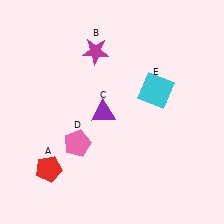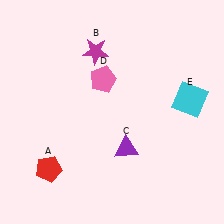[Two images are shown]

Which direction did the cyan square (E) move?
The cyan square (E) moved right.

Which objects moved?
The objects that moved are: the purple triangle (C), the pink pentagon (D), the cyan square (E).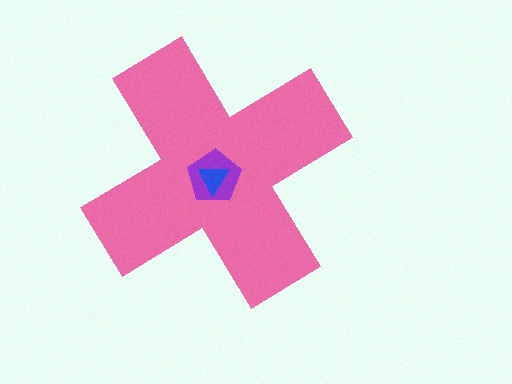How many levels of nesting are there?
3.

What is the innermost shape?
The blue triangle.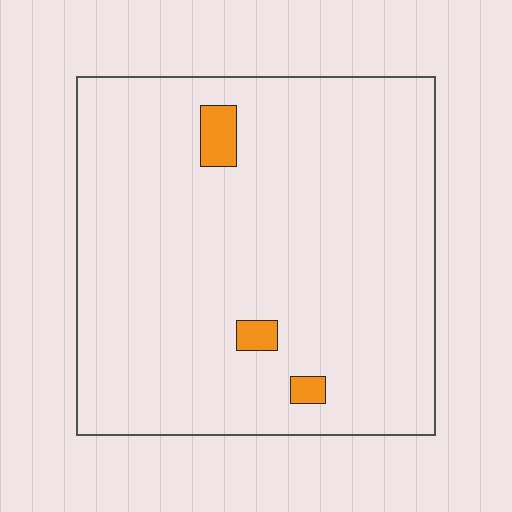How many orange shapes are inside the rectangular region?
3.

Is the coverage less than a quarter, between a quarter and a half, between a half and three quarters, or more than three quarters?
Less than a quarter.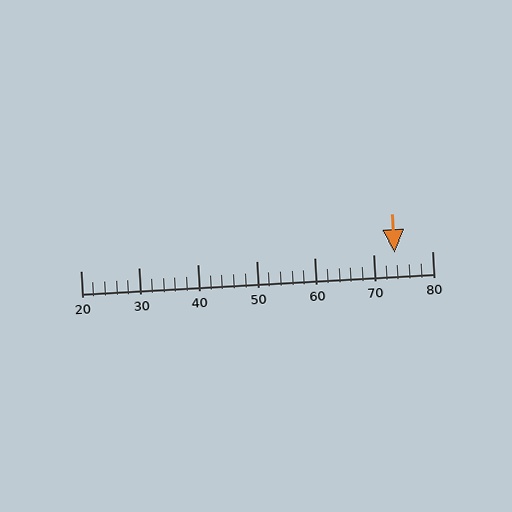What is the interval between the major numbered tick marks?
The major tick marks are spaced 10 units apart.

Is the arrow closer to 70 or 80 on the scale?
The arrow is closer to 70.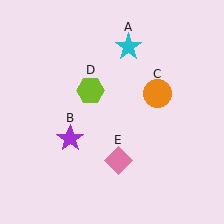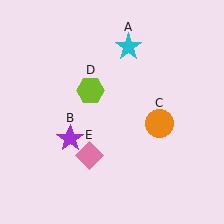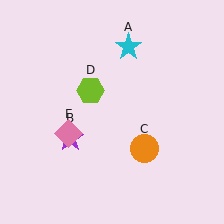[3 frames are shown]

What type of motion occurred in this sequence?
The orange circle (object C), pink diamond (object E) rotated clockwise around the center of the scene.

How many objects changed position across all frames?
2 objects changed position: orange circle (object C), pink diamond (object E).